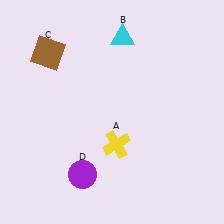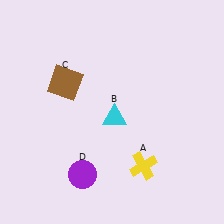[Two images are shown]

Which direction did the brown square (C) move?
The brown square (C) moved down.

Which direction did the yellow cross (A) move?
The yellow cross (A) moved right.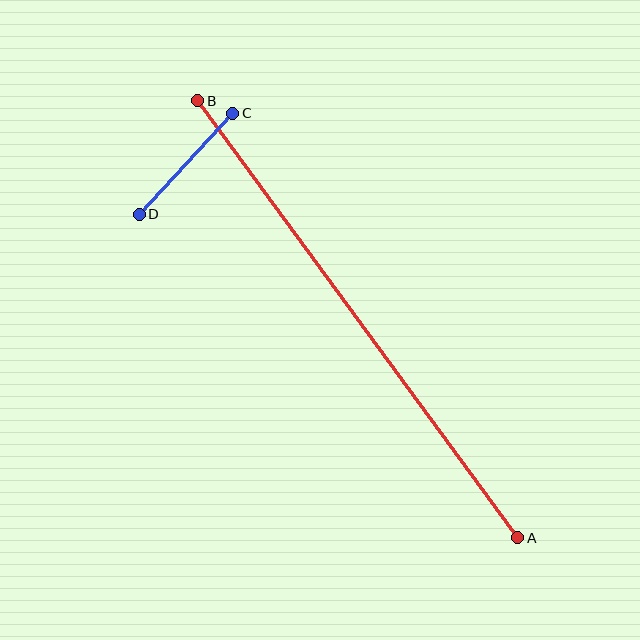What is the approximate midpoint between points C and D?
The midpoint is at approximately (186, 164) pixels.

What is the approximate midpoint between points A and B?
The midpoint is at approximately (358, 319) pixels.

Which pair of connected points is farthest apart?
Points A and B are farthest apart.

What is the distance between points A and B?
The distance is approximately 542 pixels.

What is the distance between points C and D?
The distance is approximately 137 pixels.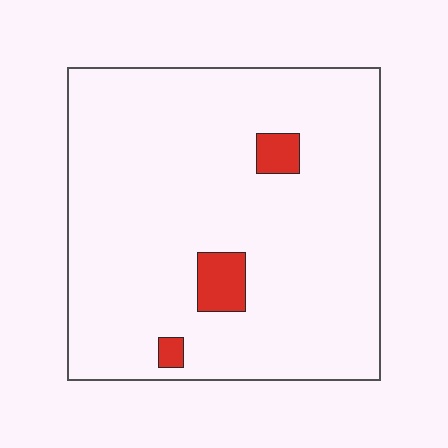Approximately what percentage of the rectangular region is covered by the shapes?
Approximately 5%.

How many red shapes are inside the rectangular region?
3.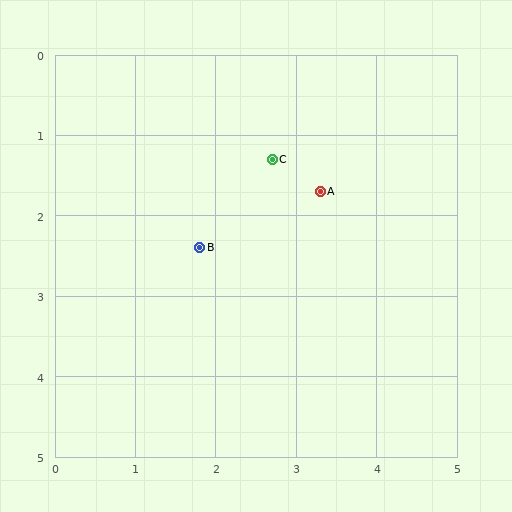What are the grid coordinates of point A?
Point A is at approximately (3.3, 1.7).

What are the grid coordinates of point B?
Point B is at approximately (1.8, 2.4).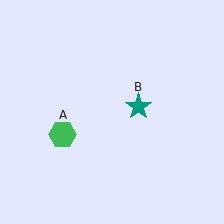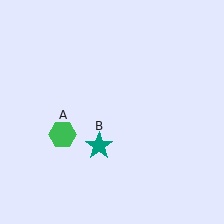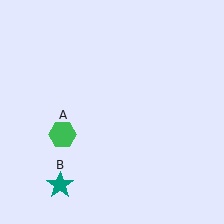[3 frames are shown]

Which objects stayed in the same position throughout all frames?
Green hexagon (object A) remained stationary.